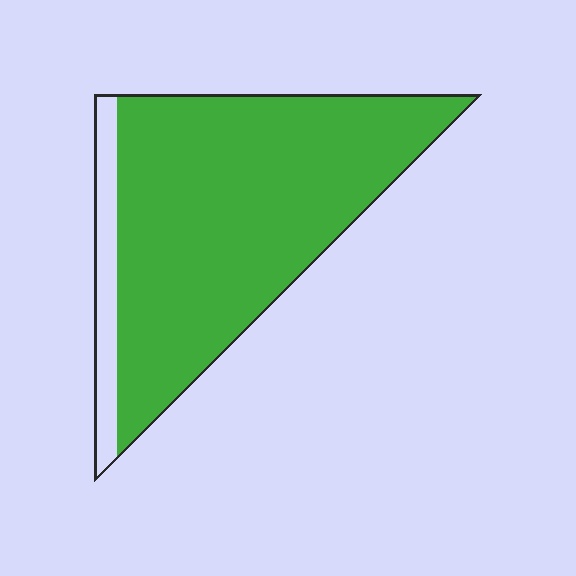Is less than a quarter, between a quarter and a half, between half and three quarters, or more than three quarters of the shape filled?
More than three quarters.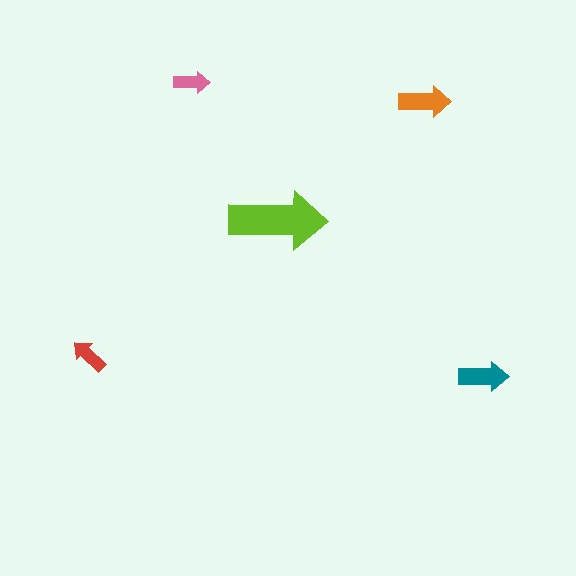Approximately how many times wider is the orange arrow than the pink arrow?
About 1.5 times wider.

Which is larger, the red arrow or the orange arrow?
The orange one.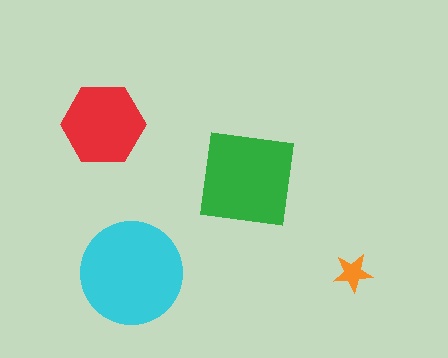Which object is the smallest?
The orange star.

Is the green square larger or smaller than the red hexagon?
Larger.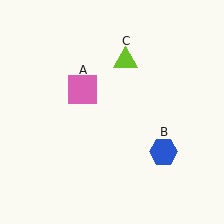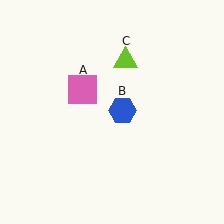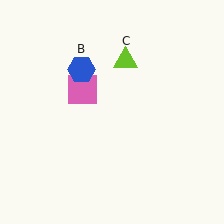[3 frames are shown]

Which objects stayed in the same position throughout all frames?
Pink square (object A) and lime triangle (object C) remained stationary.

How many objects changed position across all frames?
1 object changed position: blue hexagon (object B).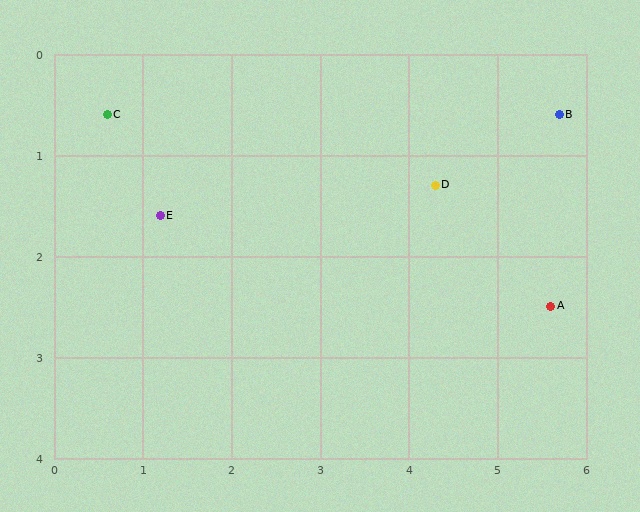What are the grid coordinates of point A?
Point A is at approximately (5.6, 2.5).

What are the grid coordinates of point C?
Point C is at approximately (0.6, 0.6).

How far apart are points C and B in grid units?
Points C and B are about 5.1 grid units apart.